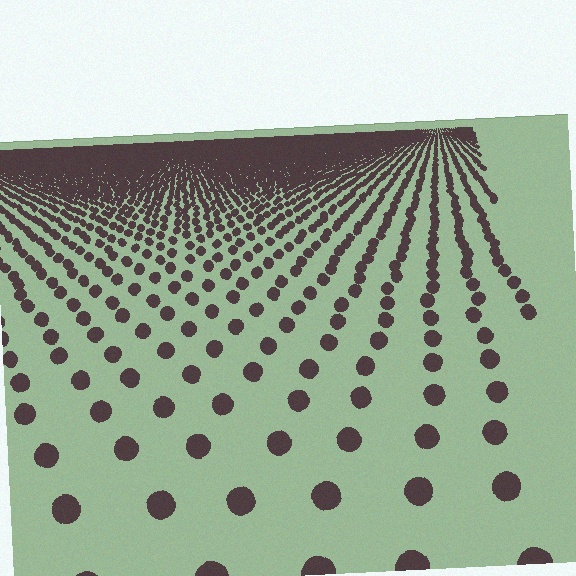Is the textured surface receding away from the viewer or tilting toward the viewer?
The surface is receding away from the viewer. Texture elements get smaller and denser toward the top.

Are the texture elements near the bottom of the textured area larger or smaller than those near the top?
Larger. Near the bottom, elements are closer to the viewer and appear at a bigger on-screen size.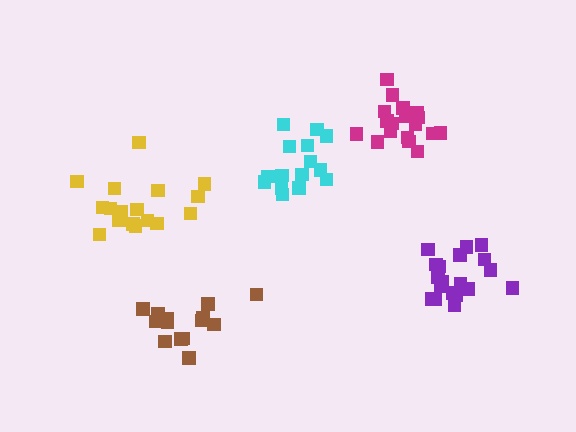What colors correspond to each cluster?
The clusters are colored: cyan, purple, brown, yellow, magenta.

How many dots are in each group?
Group 1: 15 dots, Group 2: 19 dots, Group 3: 14 dots, Group 4: 17 dots, Group 5: 18 dots (83 total).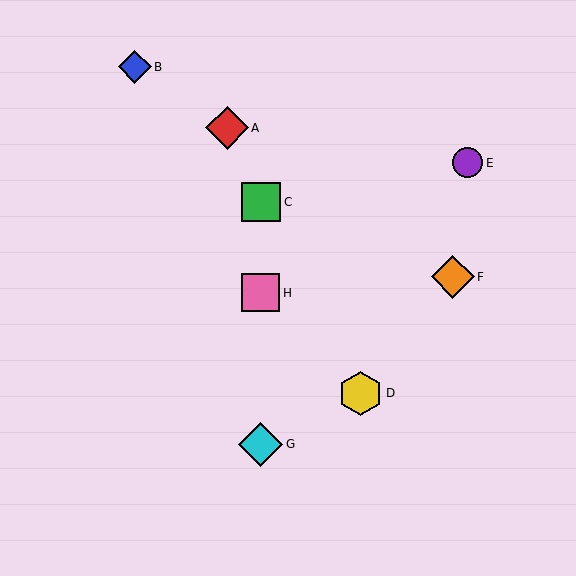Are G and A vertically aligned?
No, G is at x≈261 and A is at x≈227.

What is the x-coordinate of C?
Object C is at x≈261.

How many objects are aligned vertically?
3 objects (C, G, H) are aligned vertically.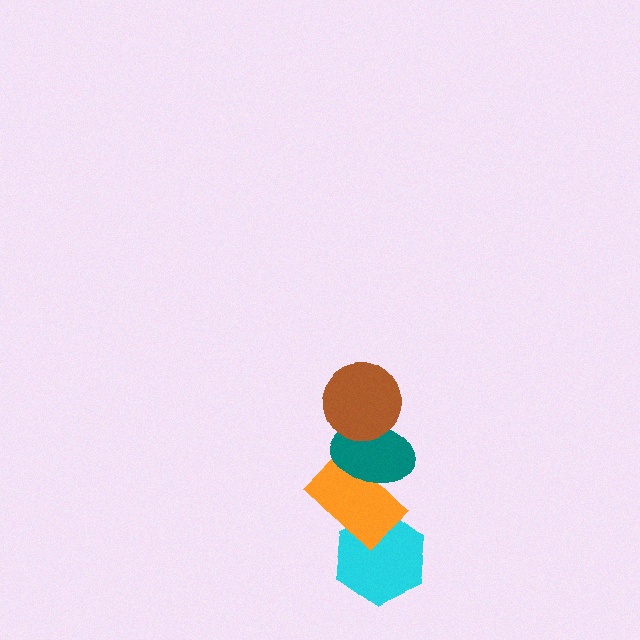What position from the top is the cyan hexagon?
The cyan hexagon is 4th from the top.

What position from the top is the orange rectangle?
The orange rectangle is 3rd from the top.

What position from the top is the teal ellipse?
The teal ellipse is 2nd from the top.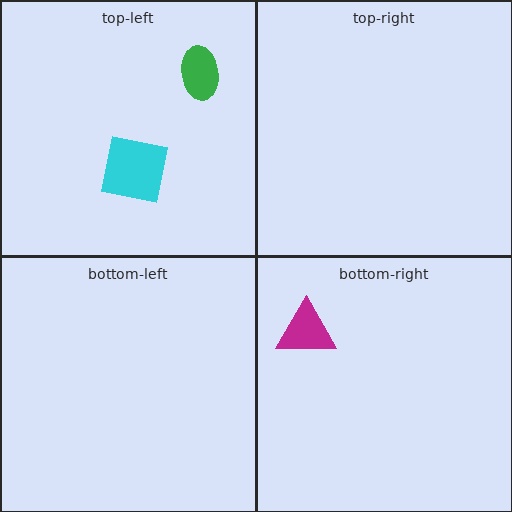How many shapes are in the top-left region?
2.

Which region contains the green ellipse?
The top-left region.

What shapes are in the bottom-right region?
The magenta triangle.